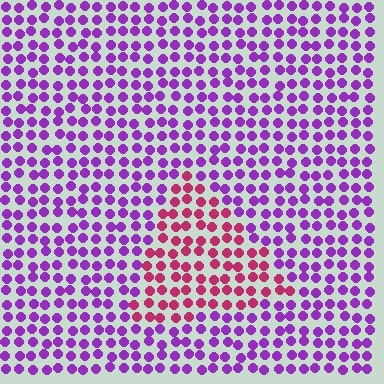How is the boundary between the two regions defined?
The boundary is defined purely by a slight shift in hue (about 51 degrees). Spacing, size, and orientation are identical on both sides.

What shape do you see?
I see a triangle.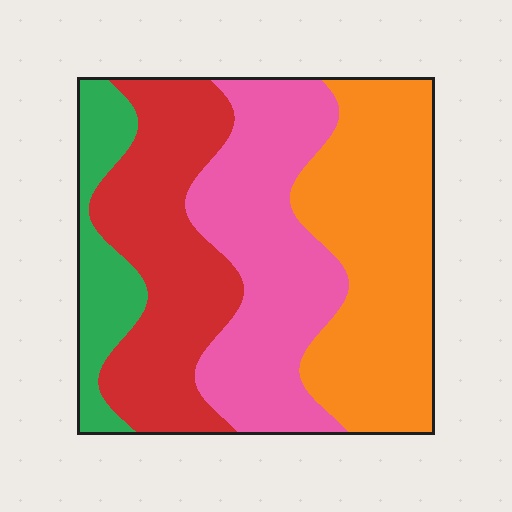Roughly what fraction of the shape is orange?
Orange covers roughly 30% of the shape.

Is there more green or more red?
Red.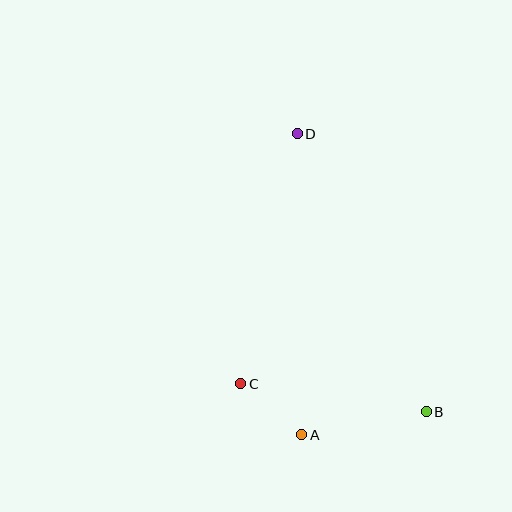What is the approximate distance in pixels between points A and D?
The distance between A and D is approximately 301 pixels.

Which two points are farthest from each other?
Points B and D are farthest from each other.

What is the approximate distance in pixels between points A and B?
The distance between A and B is approximately 127 pixels.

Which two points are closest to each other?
Points A and C are closest to each other.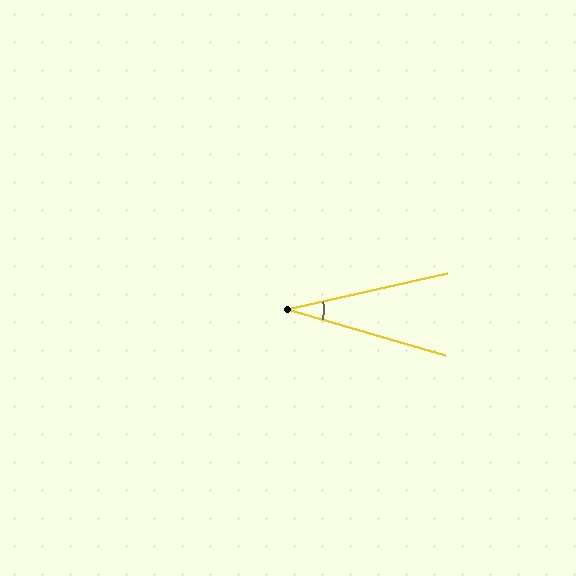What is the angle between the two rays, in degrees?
Approximately 29 degrees.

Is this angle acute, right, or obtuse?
It is acute.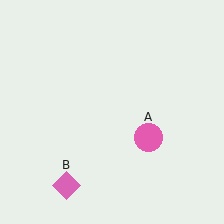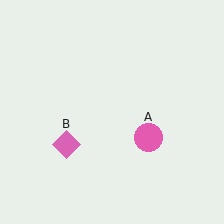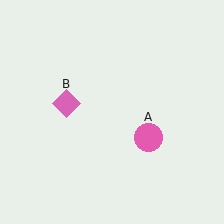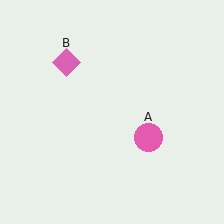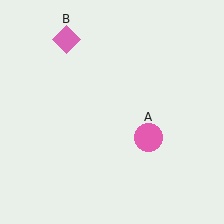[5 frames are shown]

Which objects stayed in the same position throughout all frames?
Pink circle (object A) remained stationary.